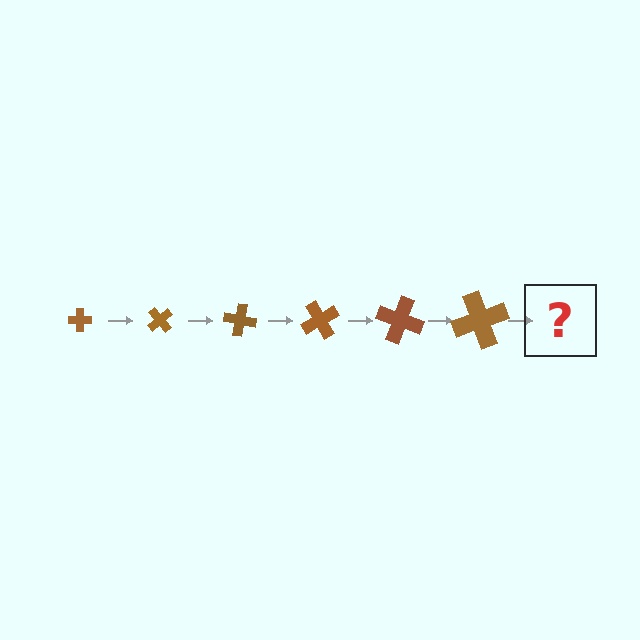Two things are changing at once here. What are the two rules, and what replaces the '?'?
The two rules are that the cross grows larger each step and it rotates 50 degrees each step. The '?' should be a cross, larger than the previous one and rotated 300 degrees from the start.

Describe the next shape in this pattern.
It should be a cross, larger than the previous one and rotated 300 degrees from the start.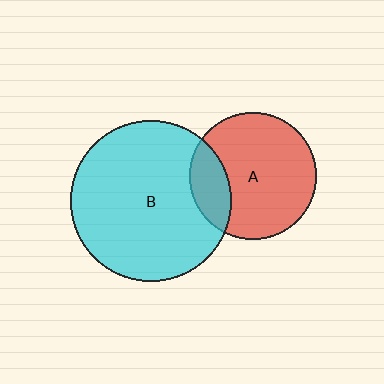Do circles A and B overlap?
Yes.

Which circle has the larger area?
Circle B (cyan).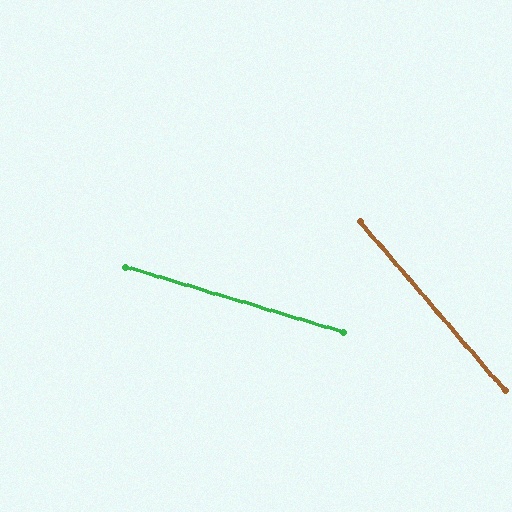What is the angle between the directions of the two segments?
Approximately 33 degrees.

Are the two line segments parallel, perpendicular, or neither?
Neither parallel nor perpendicular — they differ by about 33°.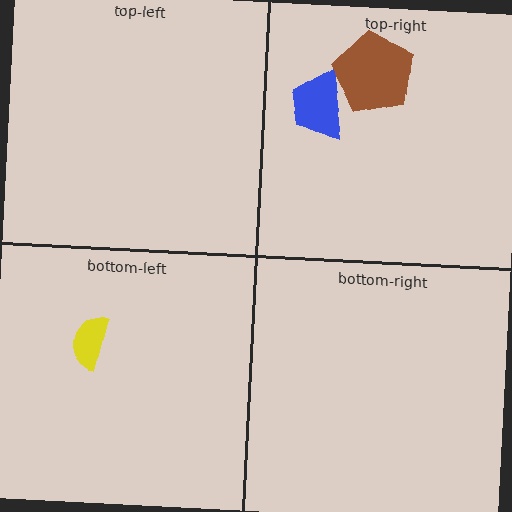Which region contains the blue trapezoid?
The top-right region.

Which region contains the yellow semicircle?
The bottom-left region.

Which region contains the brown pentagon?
The top-right region.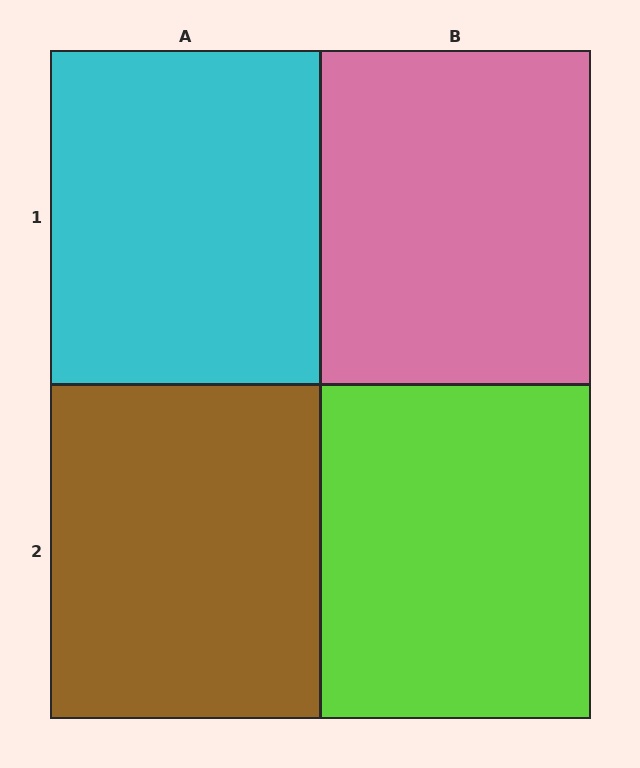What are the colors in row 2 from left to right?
Brown, lime.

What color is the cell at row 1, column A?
Cyan.